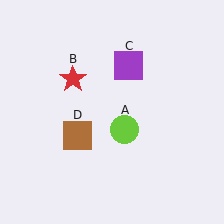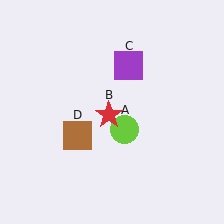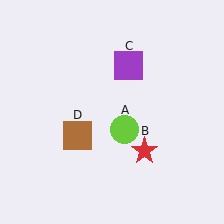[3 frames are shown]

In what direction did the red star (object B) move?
The red star (object B) moved down and to the right.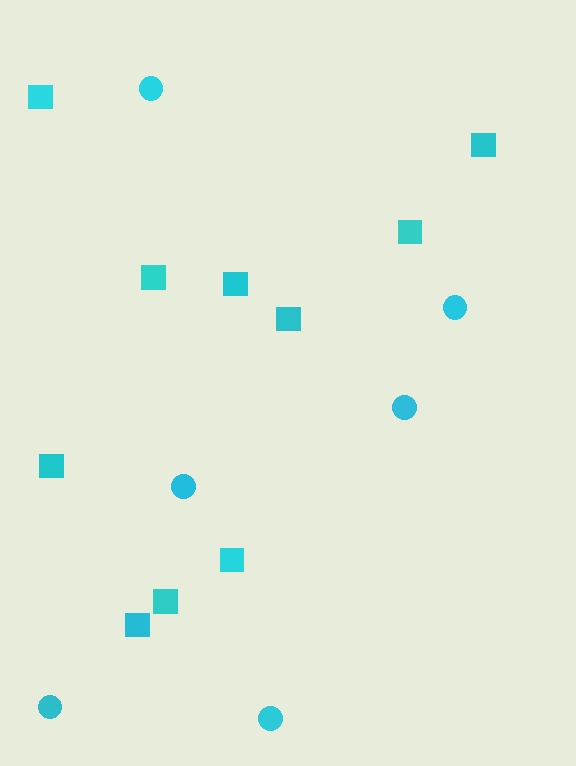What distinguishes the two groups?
There are 2 groups: one group of squares (10) and one group of circles (6).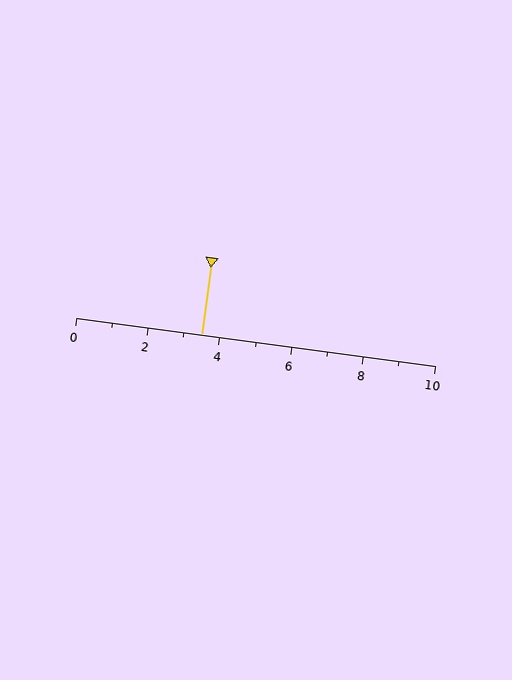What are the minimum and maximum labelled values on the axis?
The axis runs from 0 to 10.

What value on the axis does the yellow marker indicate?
The marker indicates approximately 3.5.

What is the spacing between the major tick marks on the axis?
The major ticks are spaced 2 apart.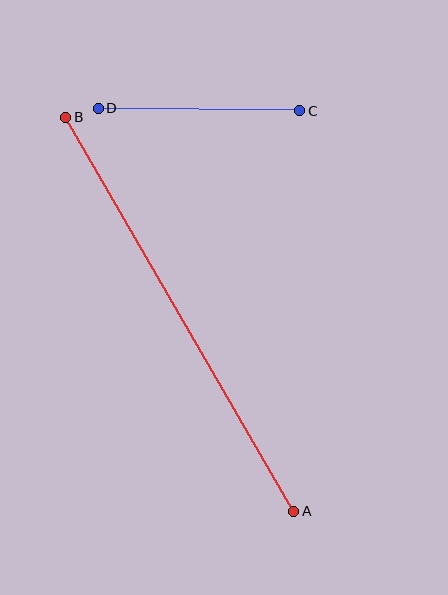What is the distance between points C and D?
The distance is approximately 201 pixels.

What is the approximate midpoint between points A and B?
The midpoint is at approximately (180, 314) pixels.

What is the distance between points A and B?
The distance is approximately 455 pixels.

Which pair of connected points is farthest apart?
Points A and B are farthest apart.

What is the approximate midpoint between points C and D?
The midpoint is at approximately (199, 110) pixels.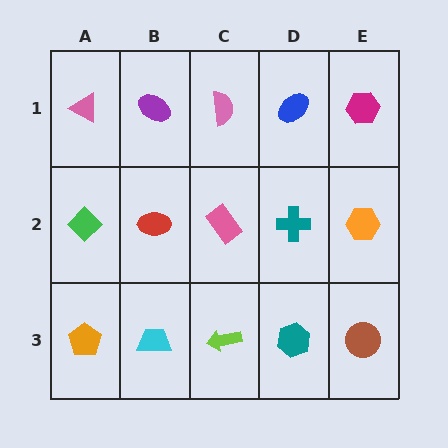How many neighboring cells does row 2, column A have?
3.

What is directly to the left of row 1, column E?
A blue ellipse.